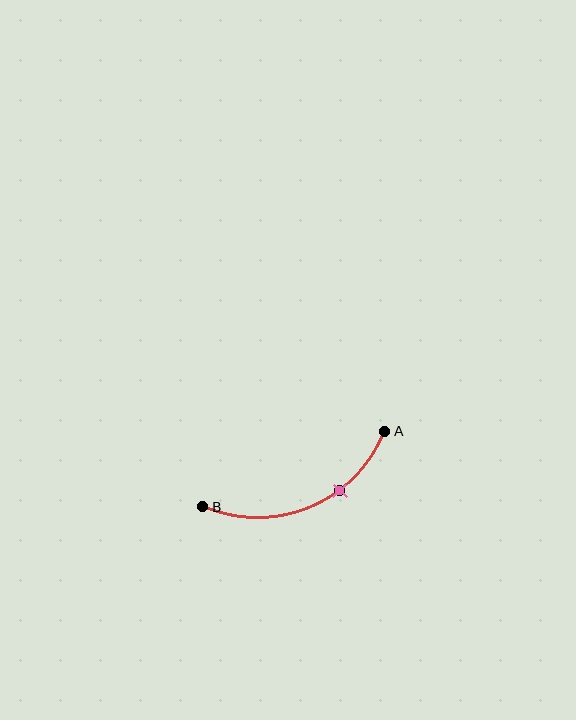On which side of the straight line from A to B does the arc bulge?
The arc bulges below the straight line connecting A and B.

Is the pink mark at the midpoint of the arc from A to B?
No. The pink mark lies on the arc but is closer to endpoint A. The arc midpoint would be at the point on the curve equidistant along the arc from both A and B.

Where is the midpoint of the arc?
The arc midpoint is the point on the curve farthest from the straight line joining A and B. It sits below that line.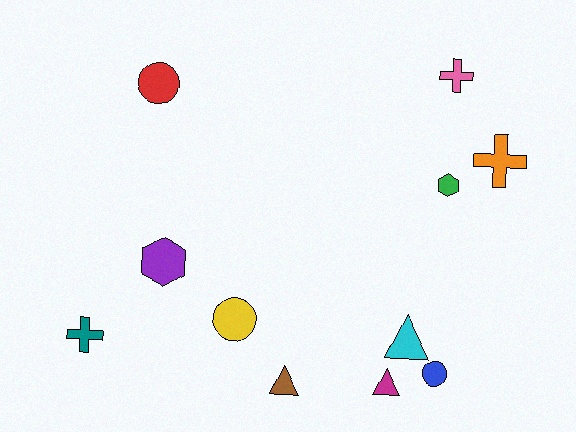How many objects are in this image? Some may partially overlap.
There are 11 objects.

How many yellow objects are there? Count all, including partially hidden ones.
There is 1 yellow object.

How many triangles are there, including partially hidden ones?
There are 3 triangles.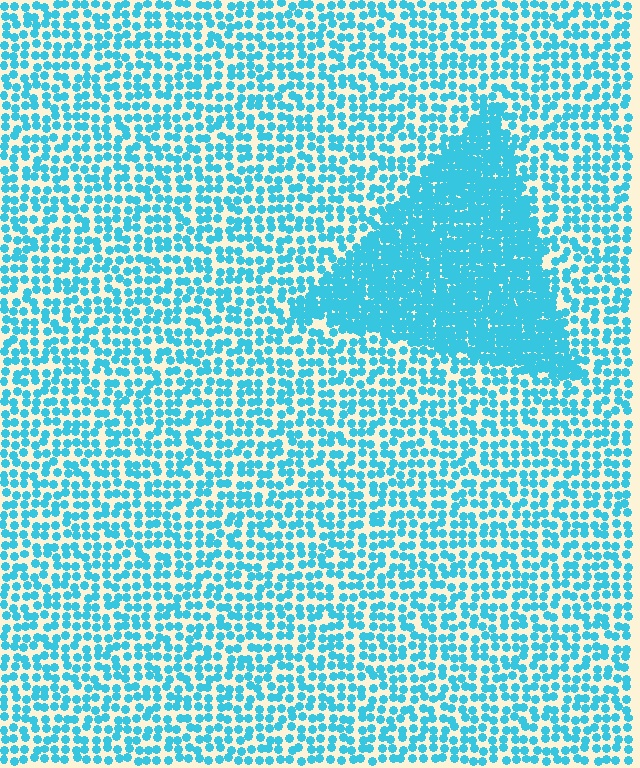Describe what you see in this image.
The image contains small cyan elements arranged at two different densities. A triangle-shaped region is visible where the elements are more densely packed than the surrounding area.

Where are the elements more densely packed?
The elements are more densely packed inside the triangle boundary.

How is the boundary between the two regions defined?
The boundary is defined by a change in element density (approximately 2.3x ratio). All elements are the same color, size, and shape.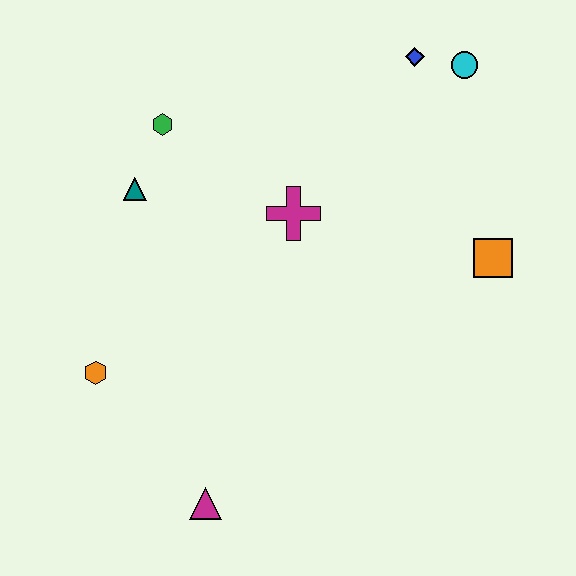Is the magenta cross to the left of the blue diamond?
Yes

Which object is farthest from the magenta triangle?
The cyan circle is farthest from the magenta triangle.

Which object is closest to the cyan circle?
The blue diamond is closest to the cyan circle.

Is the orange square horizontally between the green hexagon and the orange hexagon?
No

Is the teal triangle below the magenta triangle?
No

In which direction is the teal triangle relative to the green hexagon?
The teal triangle is below the green hexagon.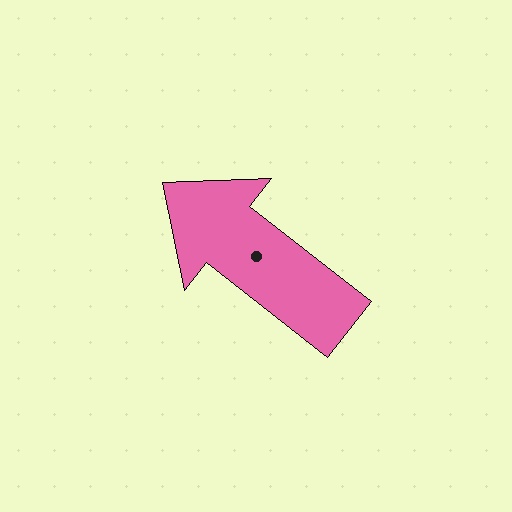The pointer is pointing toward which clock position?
Roughly 10 o'clock.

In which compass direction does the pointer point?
Northwest.